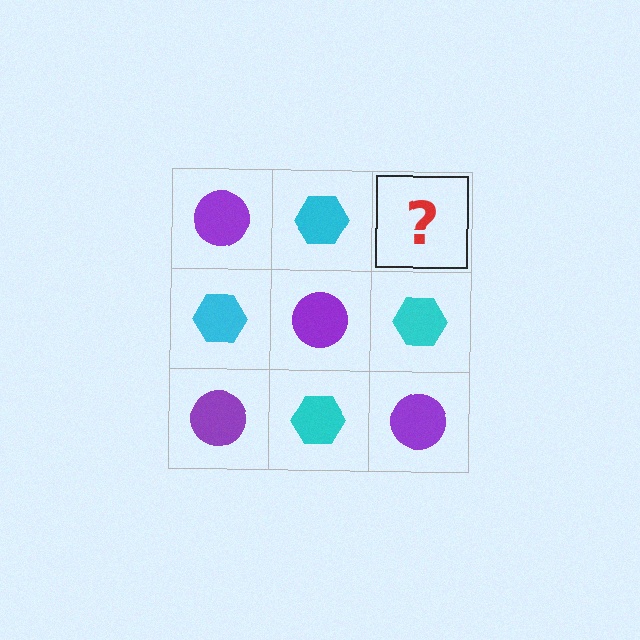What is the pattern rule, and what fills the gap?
The rule is that it alternates purple circle and cyan hexagon in a checkerboard pattern. The gap should be filled with a purple circle.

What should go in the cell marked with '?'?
The missing cell should contain a purple circle.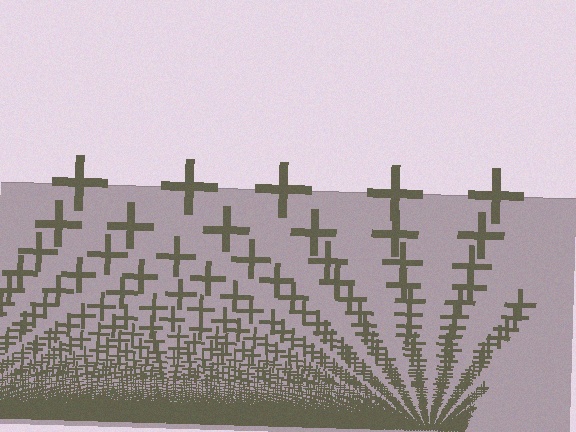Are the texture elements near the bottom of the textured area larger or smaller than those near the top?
Smaller. The gradient is inverted — elements near the bottom are smaller and denser.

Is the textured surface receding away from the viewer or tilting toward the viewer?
The surface appears to tilt toward the viewer. Texture elements get larger and sparser toward the top.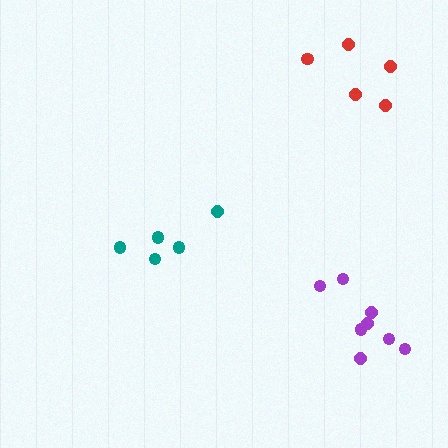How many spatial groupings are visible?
There are 3 spatial groupings.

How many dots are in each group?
Group 1: 5 dots, Group 2: 5 dots, Group 3: 8 dots (18 total).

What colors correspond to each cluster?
The clusters are colored: teal, red, purple.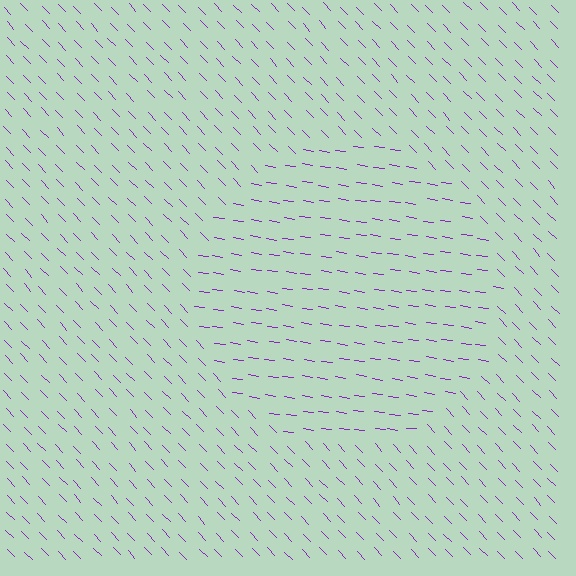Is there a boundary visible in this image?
Yes, there is a texture boundary formed by a change in line orientation.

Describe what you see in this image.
The image is filled with small purple line segments. A circle region in the image has lines oriented differently from the surrounding lines, creating a visible texture boundary.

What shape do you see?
I see a circle.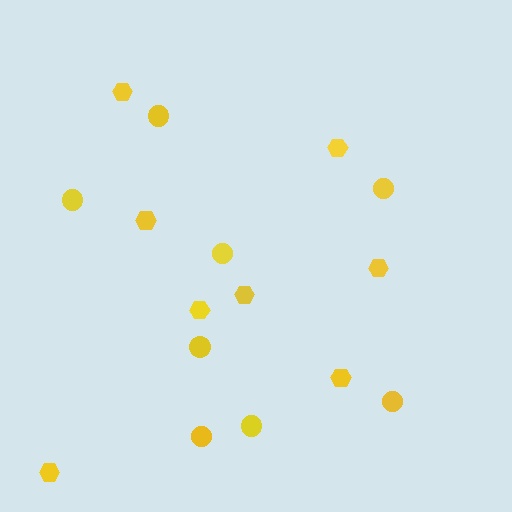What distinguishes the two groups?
There are 2 groups: one group of circles (8) and one group of hexagons (8).